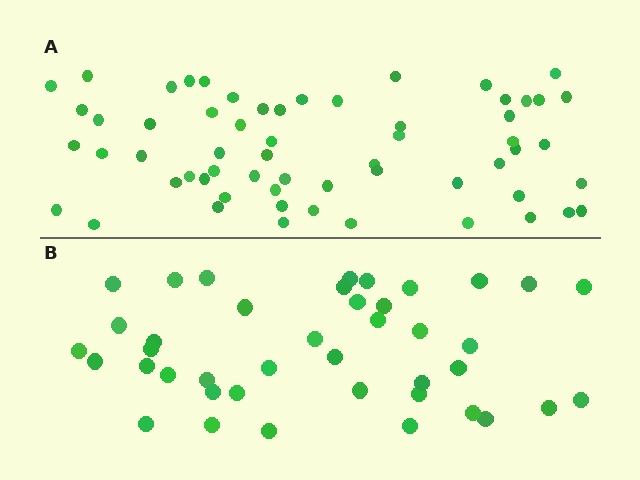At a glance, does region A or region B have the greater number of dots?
Region A (the top region) has more dots.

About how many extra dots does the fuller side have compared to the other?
Region A has approximately 20 more dots than region B.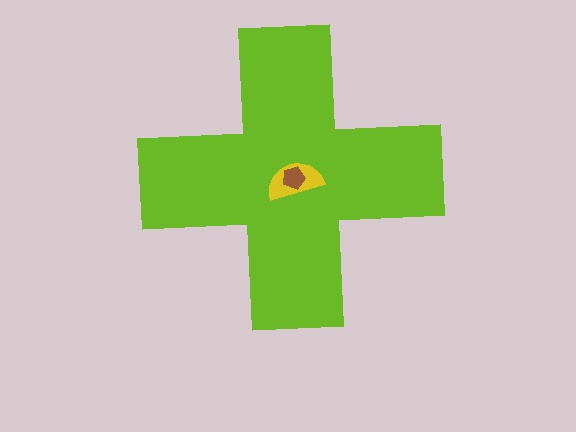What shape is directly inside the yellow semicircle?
The brown pentagon.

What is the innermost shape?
The brown pentagon.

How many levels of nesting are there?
3.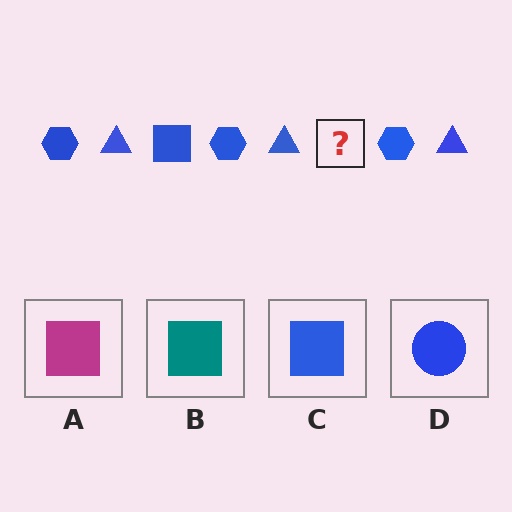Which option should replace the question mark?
Option C.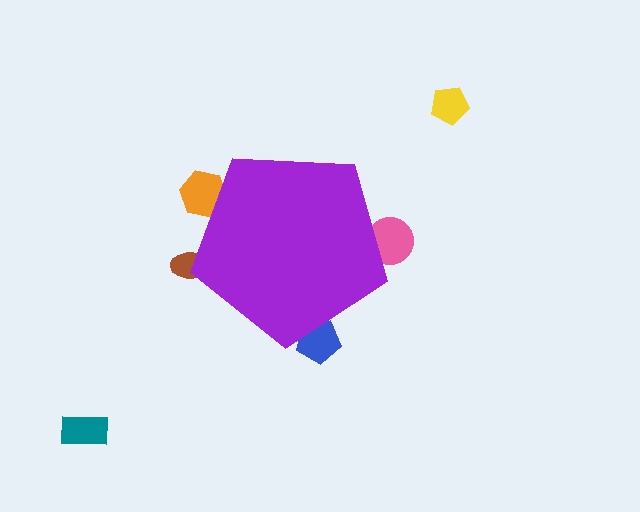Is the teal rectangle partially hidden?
No, the teal rectangle is fully visible.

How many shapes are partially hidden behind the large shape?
4 shapes are partially hidden.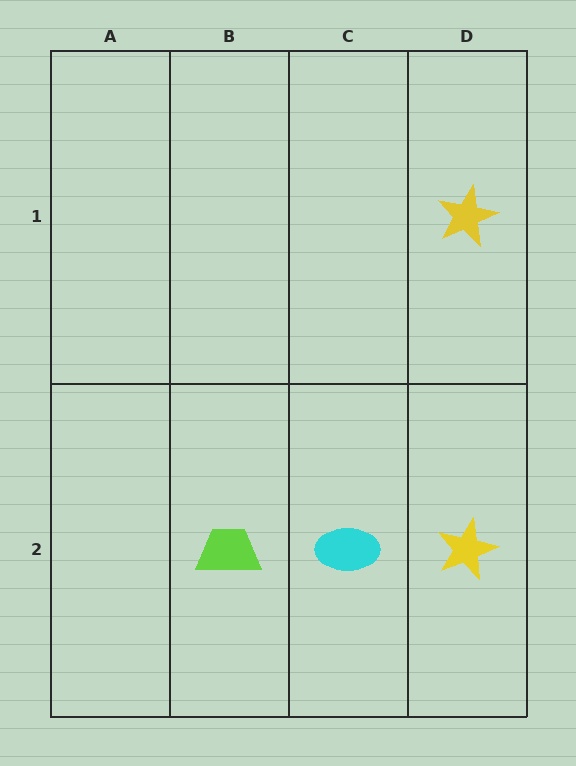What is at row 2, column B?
A lime trapezoid.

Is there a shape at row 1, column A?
No, that cell is empty.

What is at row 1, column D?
A yellow star.